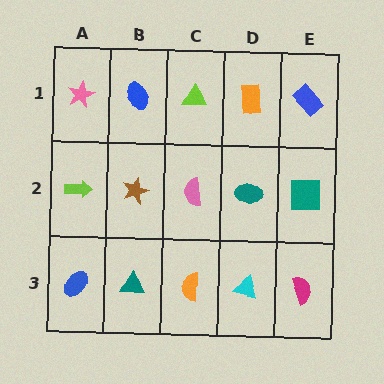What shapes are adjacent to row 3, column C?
A pink semicircle (row 2, column C), a teal triangle (row 3, column B), a cyan triangle (row 3, column D).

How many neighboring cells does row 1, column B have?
3.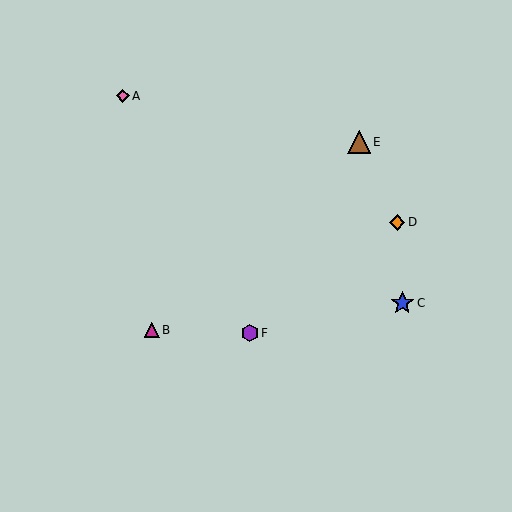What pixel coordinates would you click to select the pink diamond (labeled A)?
Click at (123, 96) to select the pink diamond A.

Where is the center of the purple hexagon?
The center of the purple hexagon is at (250, 333).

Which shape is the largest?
The blue star (labeled C) is the largest.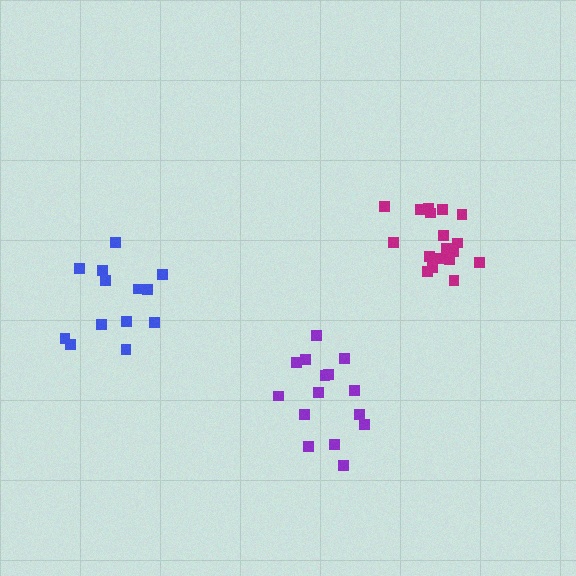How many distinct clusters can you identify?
There are 3 distinct clusters.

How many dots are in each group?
Group 1: 15 dots, Group 2: 13 dots, Group 3: 19 dots (47 total).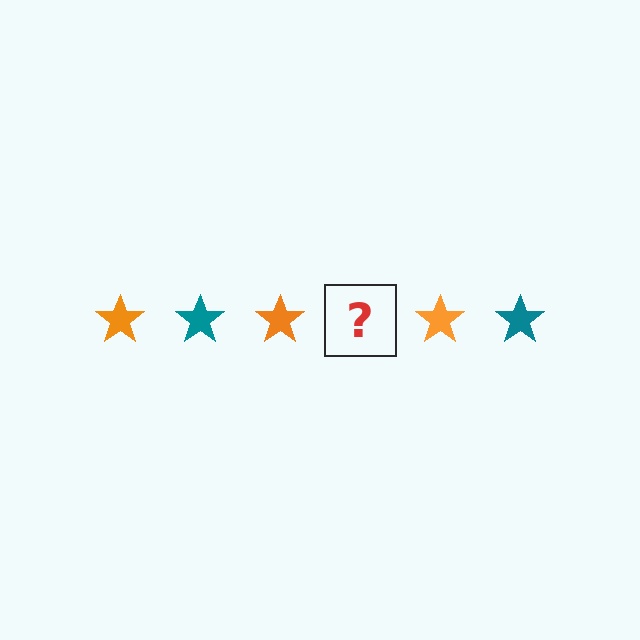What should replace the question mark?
The question mark should be replaced with a teal star.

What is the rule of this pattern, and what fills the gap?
The rule is that the pattern cycles through orange, teal stars. The gap should be filled with a teal star.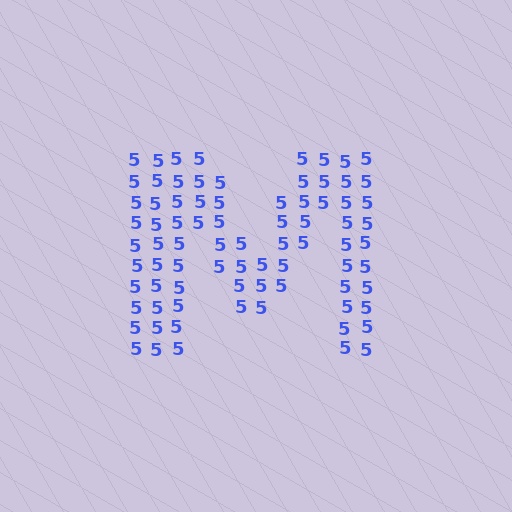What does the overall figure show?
The overall figure shows the letter M.